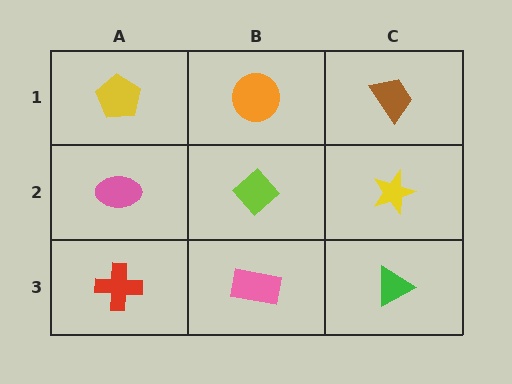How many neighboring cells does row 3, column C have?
2.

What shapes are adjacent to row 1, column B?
A lime diamond (row 2, column B), a yellow pentagon (row 1, column A), a brown trapezoid (row 1, column C).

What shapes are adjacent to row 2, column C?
A brown trapezoid (row 1, column C), a green triangle (row 3, column C), a lime diamond (row 2, column B).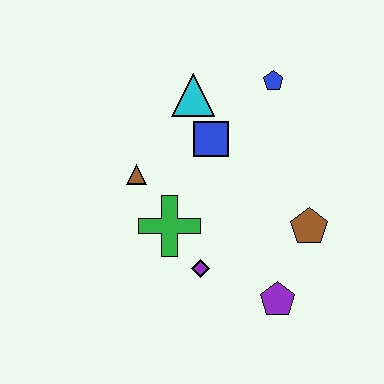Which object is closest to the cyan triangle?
The blue square is closest to the cyan triangle.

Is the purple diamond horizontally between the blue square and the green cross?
Yes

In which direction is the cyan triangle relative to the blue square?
The cyan triangle is above the blue square.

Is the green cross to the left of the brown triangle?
No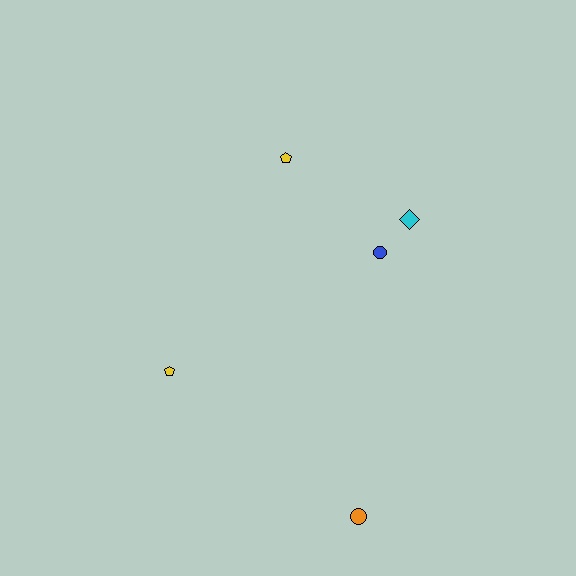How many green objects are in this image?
There are no green objects.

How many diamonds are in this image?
There is 1 diamond.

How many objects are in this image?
There are 5 objects.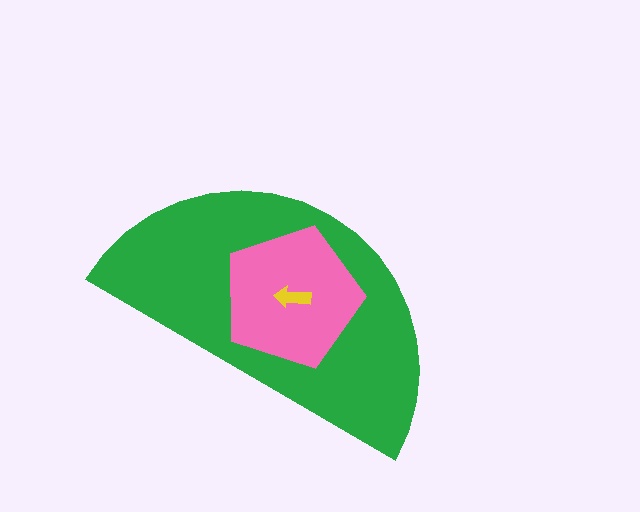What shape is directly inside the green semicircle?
The pink pentagon.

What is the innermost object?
The yellow arrow.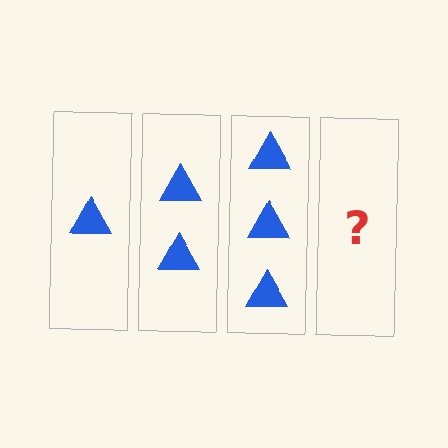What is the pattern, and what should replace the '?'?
The pattern is that each step adds one more triangle. The '?' should be 4 triangles.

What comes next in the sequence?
The next element should be 4 triangles.